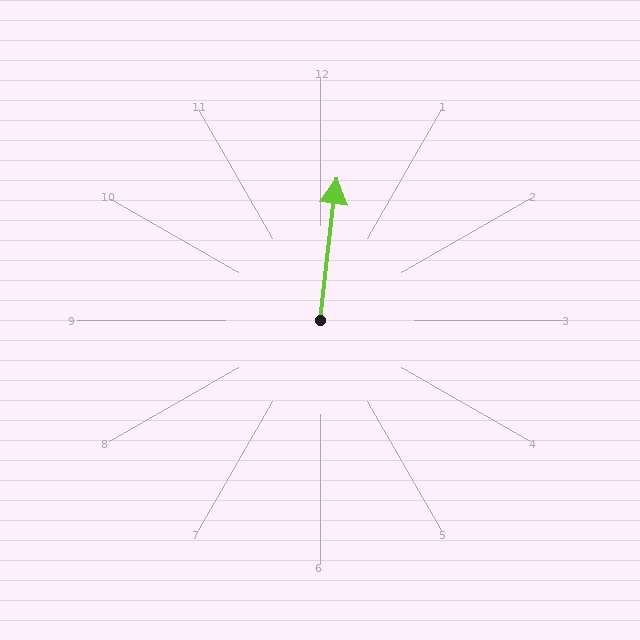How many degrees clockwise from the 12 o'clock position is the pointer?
Approximately 7 degrees.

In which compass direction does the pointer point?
North.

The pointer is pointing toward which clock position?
Roughly 12 o'clock.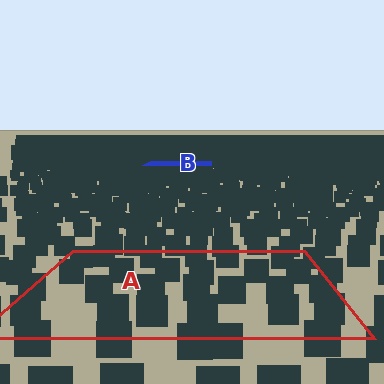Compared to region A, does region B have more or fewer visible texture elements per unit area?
Region B has more texture elements per unit area — they are packed more densely because it is farther away.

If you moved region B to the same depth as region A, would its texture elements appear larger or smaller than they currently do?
They would appear larger. At a closer depth, the same texture elements are projected at a bigger on-screen size.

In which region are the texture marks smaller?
The texture marks are smaller in region B, because it is farther away.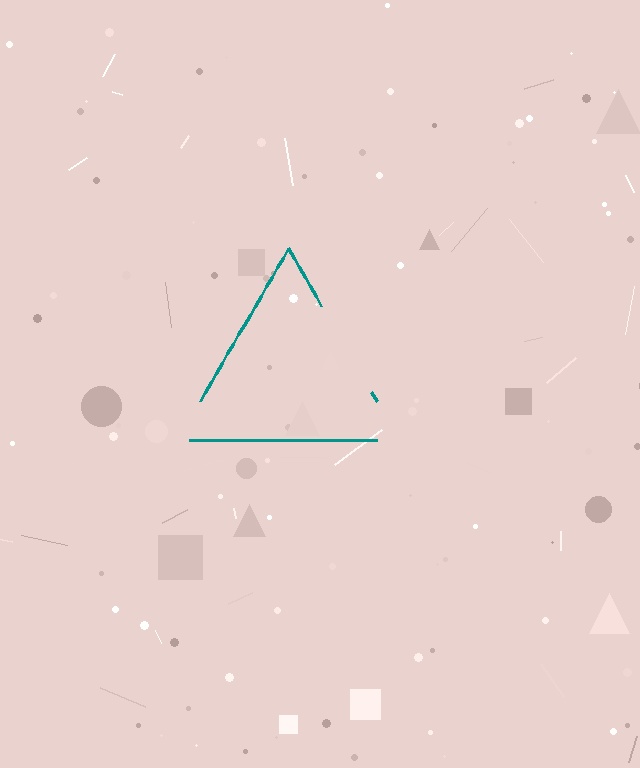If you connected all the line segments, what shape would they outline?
They would outline a triangle.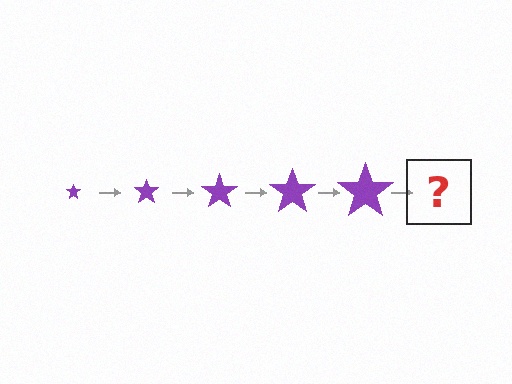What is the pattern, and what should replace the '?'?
The pattern is that the star gets progressively larger each step. The '?' should be a purple star, larger than the previous one.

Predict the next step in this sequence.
The next step is a purple star, larger than the previous one.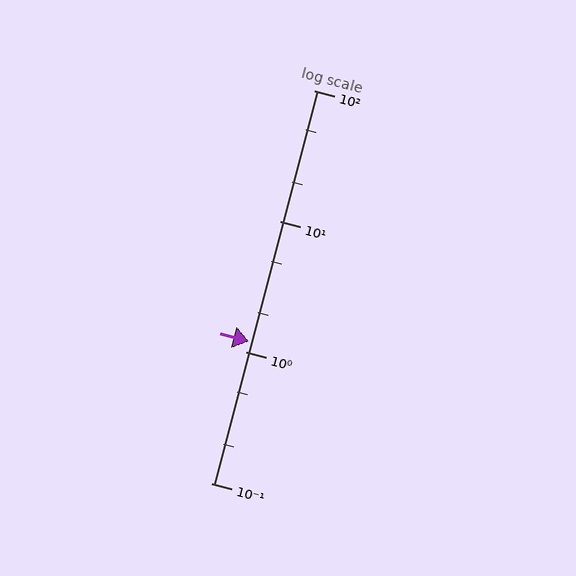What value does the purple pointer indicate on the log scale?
The pointer indicates approximately 1.2.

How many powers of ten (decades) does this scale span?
The scale spans 3 decades, from 0.1 to 100.